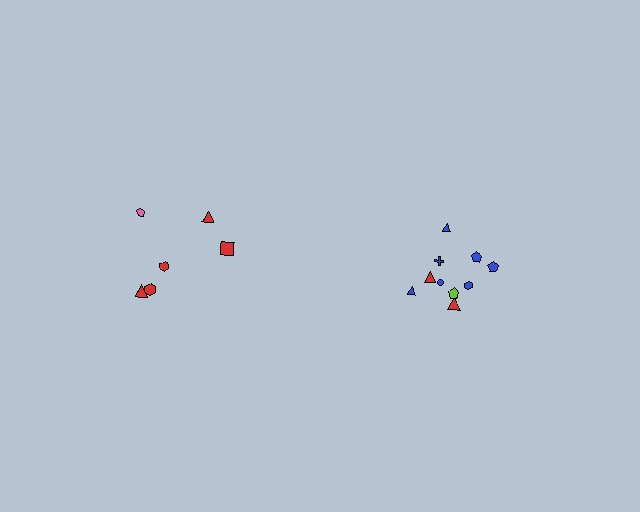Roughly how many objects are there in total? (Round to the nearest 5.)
Roughly 15 objects in total.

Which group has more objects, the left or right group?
The right group.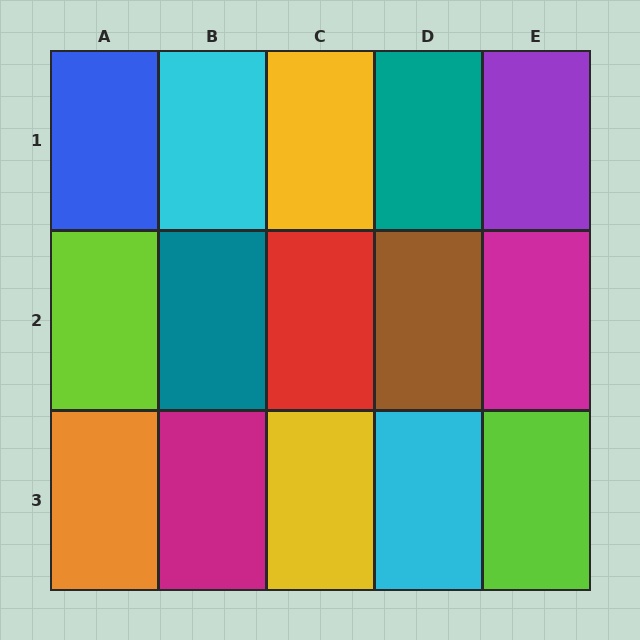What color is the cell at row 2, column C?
Red.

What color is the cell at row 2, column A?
Lime.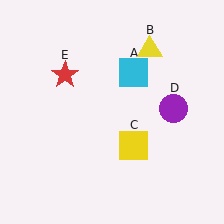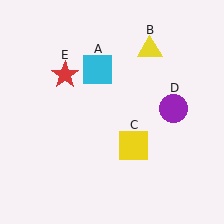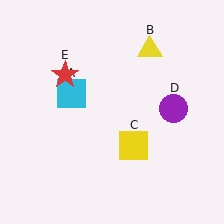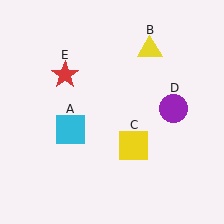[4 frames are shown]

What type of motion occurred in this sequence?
The cyan square (object A) rotated counterclockwise around the center of the scene.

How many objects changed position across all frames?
1 object changed position: cyan square (object A).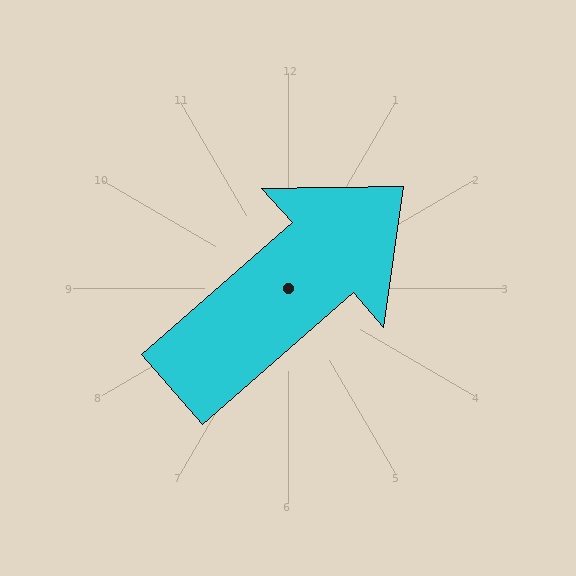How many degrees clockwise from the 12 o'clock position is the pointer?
Approximately 49 degrees.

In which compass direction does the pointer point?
Northeast.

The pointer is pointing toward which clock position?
Roughly 2 o'clock.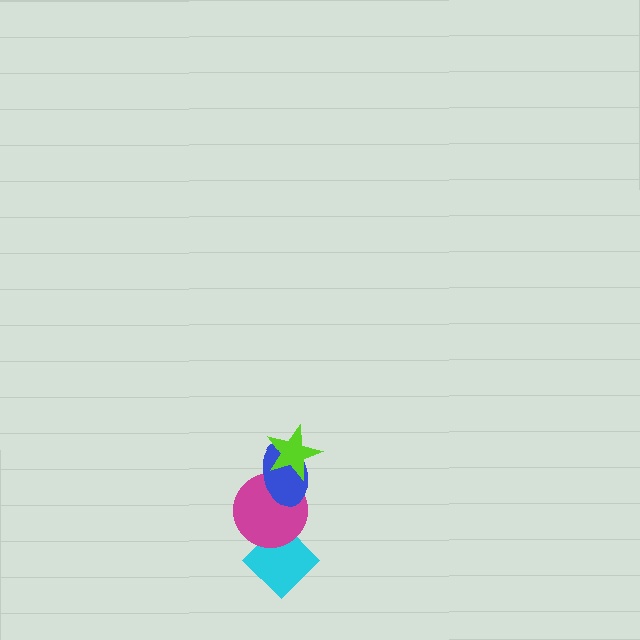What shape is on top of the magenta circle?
The blue ellipse is on top of the magenta circle.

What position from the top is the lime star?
The lime star is 1st from the top.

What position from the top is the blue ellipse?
The blue ellipse is 2nd from the top.